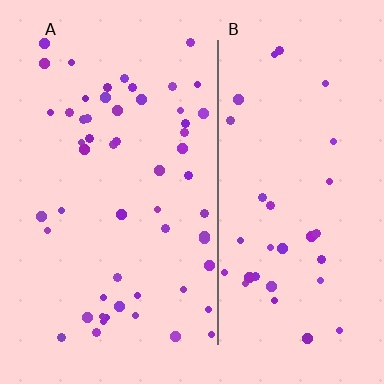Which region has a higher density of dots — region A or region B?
A (the left).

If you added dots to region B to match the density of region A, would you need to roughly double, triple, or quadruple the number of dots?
Approximately double.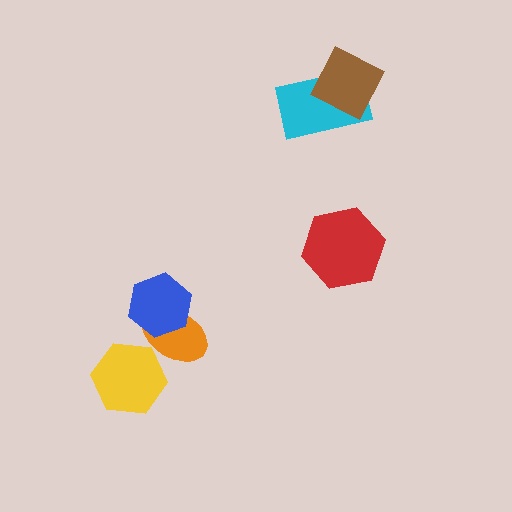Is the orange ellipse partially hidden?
Yes, it is partially covered by another shape.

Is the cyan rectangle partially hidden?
Yes, it is partially covered by another shape.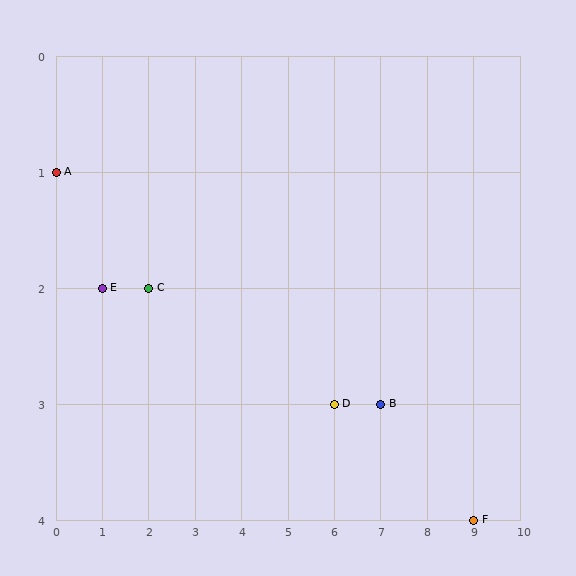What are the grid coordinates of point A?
Point A is at grid coordinates (0, 1).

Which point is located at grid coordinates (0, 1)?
Point A is at (0, 1).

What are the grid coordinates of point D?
Point D is at grid coordinates (6, 3).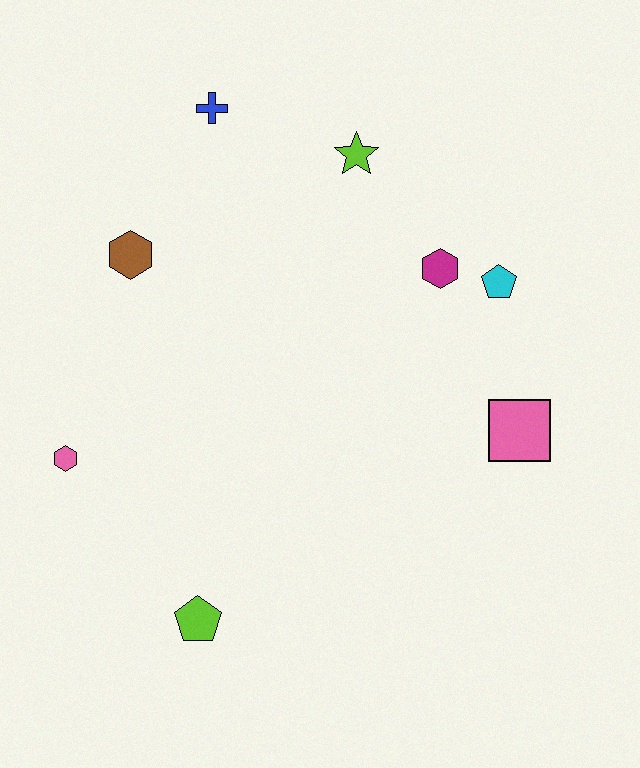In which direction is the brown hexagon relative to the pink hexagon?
The brown hexagon is above the pink hexagon.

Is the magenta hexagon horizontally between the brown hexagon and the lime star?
No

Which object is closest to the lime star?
The magenta hexagon is closest to the lime star.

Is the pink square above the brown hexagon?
No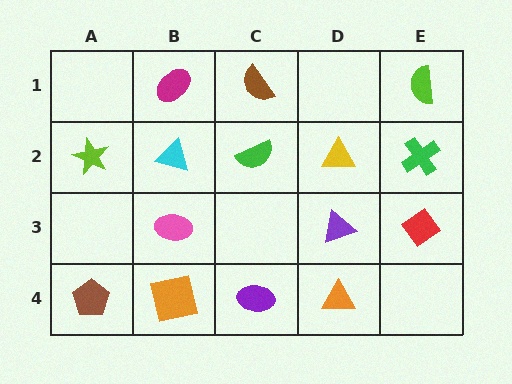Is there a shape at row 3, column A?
No, that cell is empty.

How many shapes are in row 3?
3 shapes.